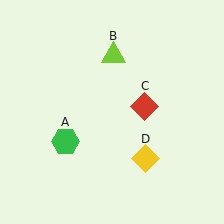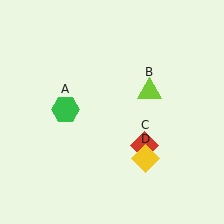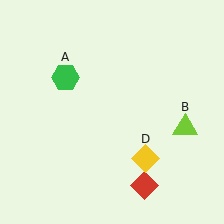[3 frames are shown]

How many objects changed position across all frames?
3 objects changed position: green hexagon (object A), lime triangle (object B), red diamond (object C).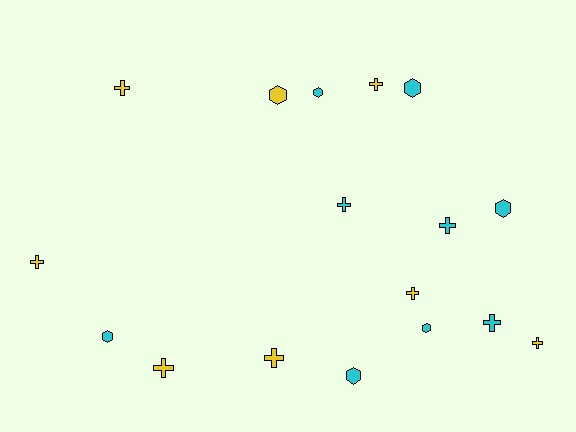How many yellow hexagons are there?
There is 1 yellow hexagon.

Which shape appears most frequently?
Cross, with 10 objects.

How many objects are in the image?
There are 17 objects.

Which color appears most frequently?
Cyan, with 9 objects.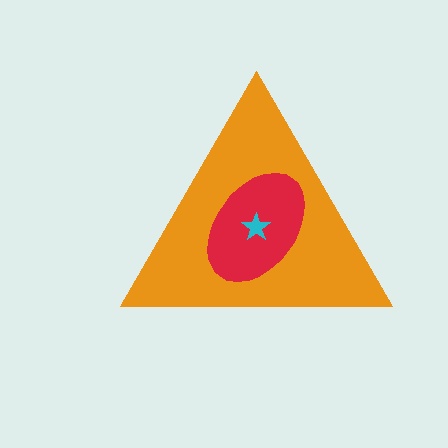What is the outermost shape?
The orange triangle.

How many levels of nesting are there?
3.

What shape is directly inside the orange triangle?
The red ellipse.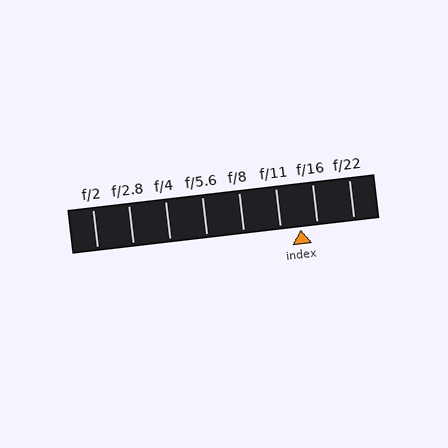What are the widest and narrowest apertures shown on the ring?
The widest aperture shown is f/2 and the narrowest is f/22.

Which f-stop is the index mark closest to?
The index mark is closest to f/16.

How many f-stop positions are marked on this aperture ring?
There are 8 f-stop positions marked.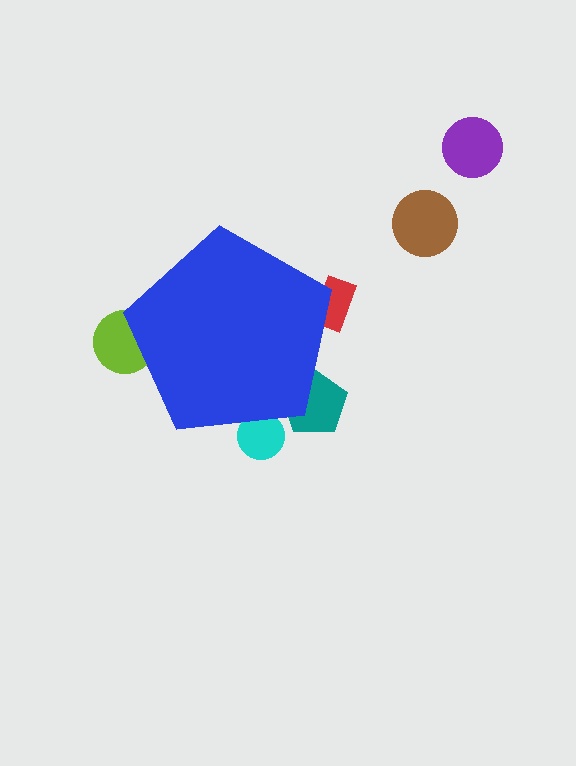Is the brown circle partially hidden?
No, the brown circle is fully visible.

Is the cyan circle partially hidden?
Yes, the cyan circle is partially hidden behind the blue pentagon.